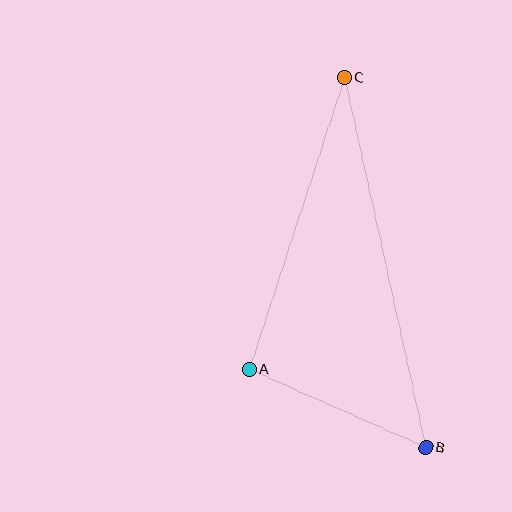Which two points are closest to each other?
Points A and B are closest to each other.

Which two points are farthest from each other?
Points B and C are farthest from each other.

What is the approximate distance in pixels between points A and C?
The distance between A and C is approximately 307 pixels.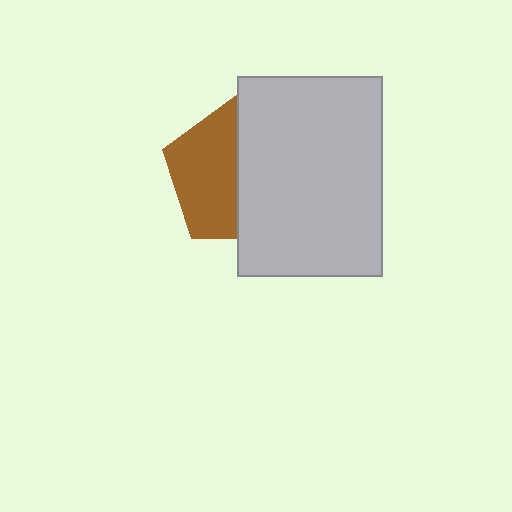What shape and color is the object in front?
The object in front is a light gray rectangle.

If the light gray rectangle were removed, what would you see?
You would see the complete brown pentagon.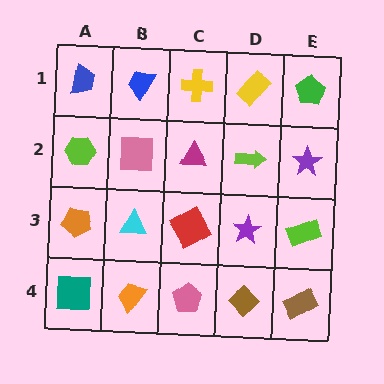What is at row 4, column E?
A brown rectangle.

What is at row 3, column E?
A lime rectangle.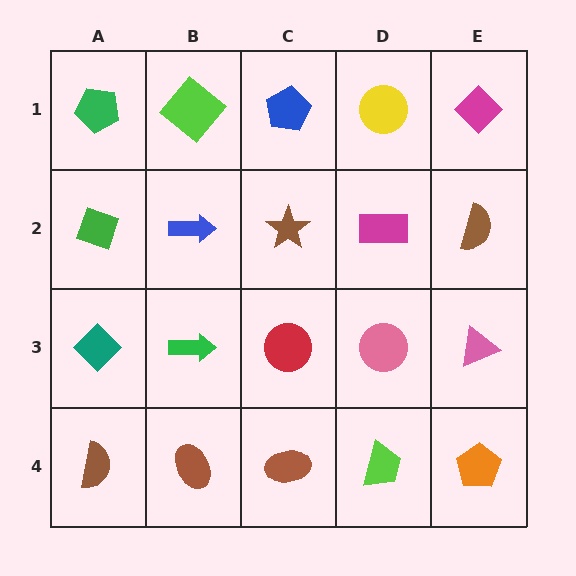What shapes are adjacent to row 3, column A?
A green diamond (row 2, column A), a brown semicircle (row 4, column A), a green arrow (row 3, column B).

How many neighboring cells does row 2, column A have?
3.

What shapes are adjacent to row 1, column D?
A magenta rectangle (row 2, column D), a blue pentagon (row 1, column C), a magenta diamond (row 1, column E).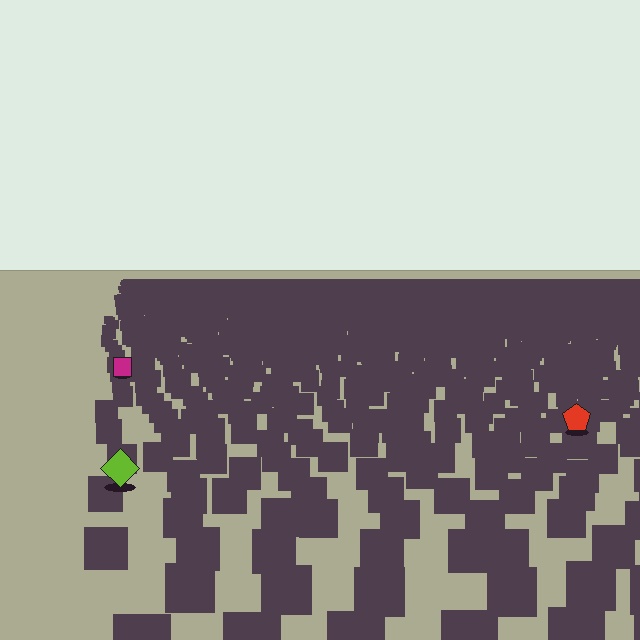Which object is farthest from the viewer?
The magenta square is farthest from the viewer. It appears smaller and the ground texture around it is denser.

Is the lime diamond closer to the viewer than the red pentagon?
Yes. The lime diamond is closer — you can tell from the texture gradient: the ground texture is coarser near it.